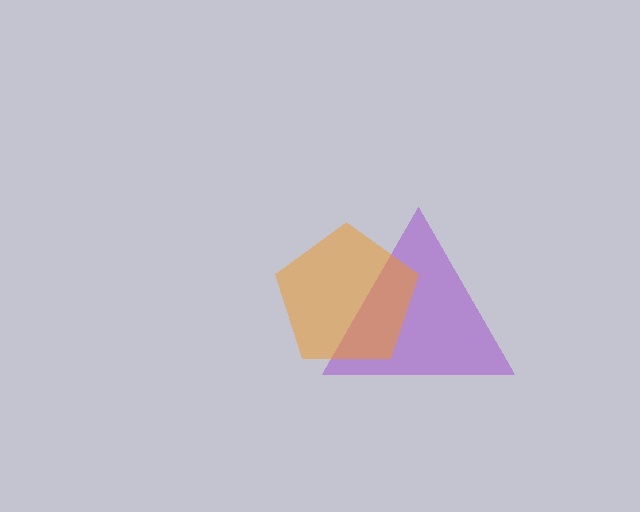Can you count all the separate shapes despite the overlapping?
Yes, there are 2 separate shapes.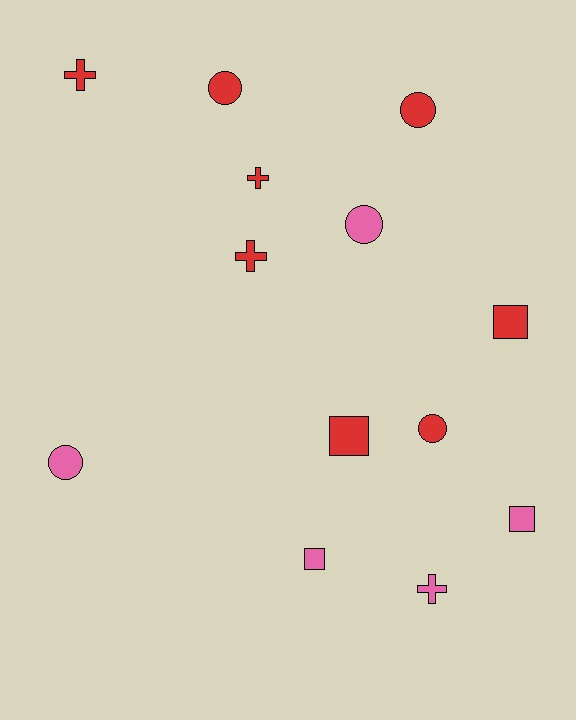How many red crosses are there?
There are 3 red crosses.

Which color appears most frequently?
Red, with 8 objects.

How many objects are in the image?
There are 13 objects.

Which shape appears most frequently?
Circle, with 5 objects.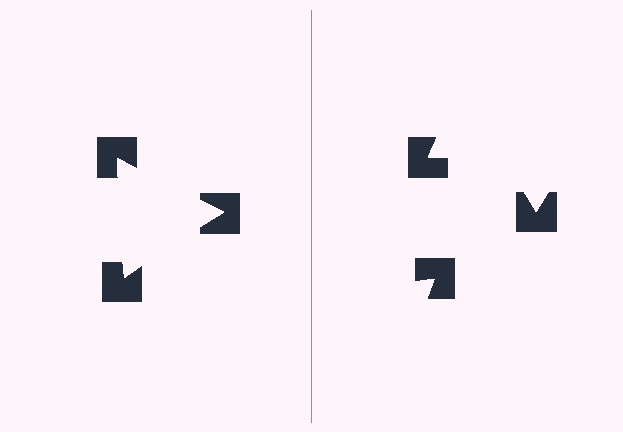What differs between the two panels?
The notched squares are positioned identically on both sides; only the wedge orientations differ. On the left they align to a triangle; on the right they are misaligned.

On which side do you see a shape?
An illusory triangle appears on the left side. On the right side the wedge cuts are rotated, so no coherent shape forms.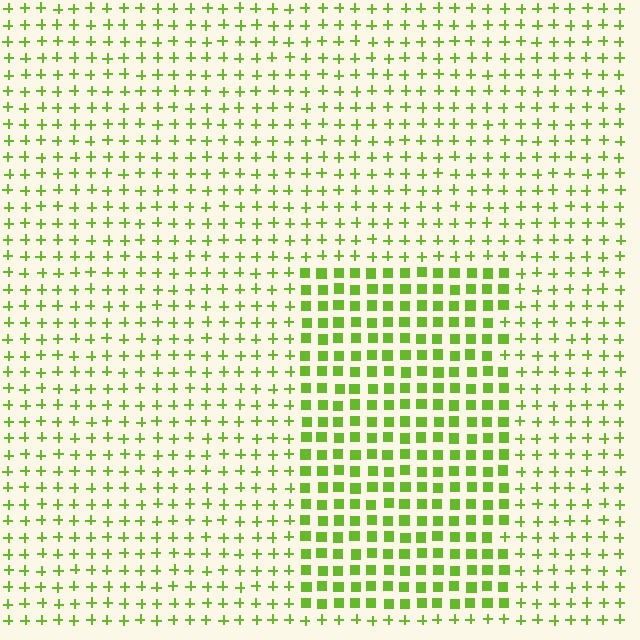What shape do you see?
I see a rectangle.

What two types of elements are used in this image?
The image uses squares inside the rectangle region and plus signs outside it.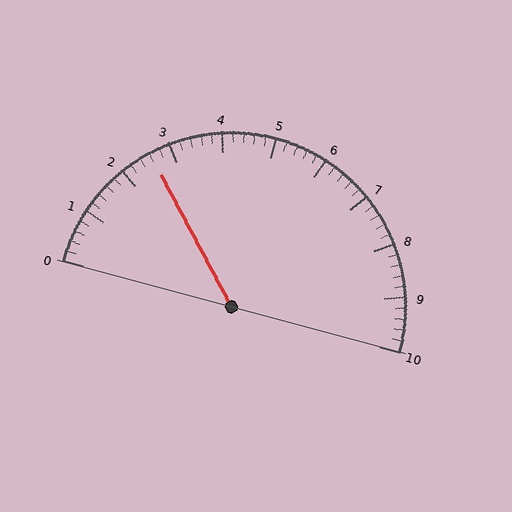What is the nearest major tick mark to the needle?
The nearest major tick mark is 3.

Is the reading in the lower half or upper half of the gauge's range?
The reading is in the lower half of the range (0 to 10).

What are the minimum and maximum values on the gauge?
The gauge ranges from 0 to 10.